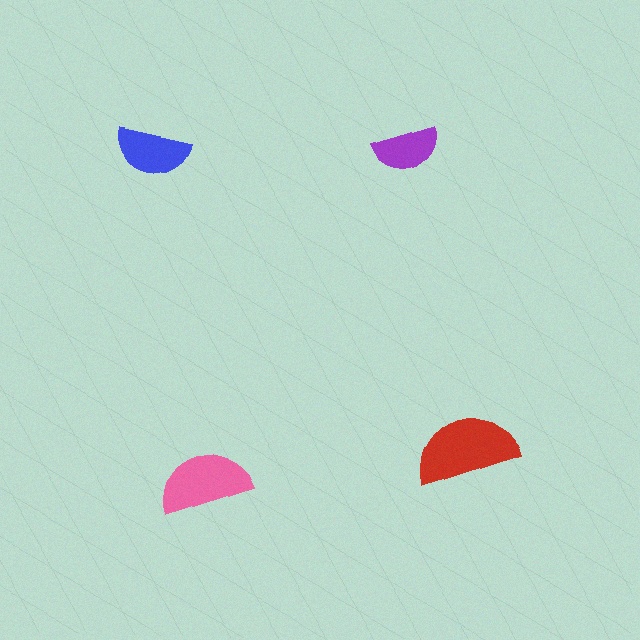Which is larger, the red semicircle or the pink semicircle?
The red one.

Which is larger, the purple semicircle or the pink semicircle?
The pink one.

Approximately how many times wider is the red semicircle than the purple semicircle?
About 1.5 times wider.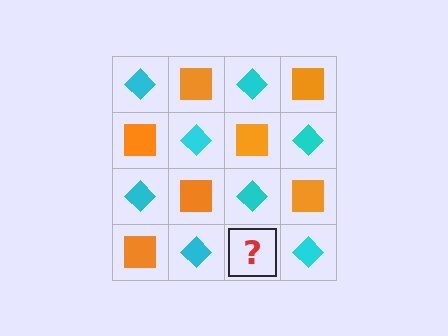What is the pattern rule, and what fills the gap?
The rule is that it alternates cyan diamond and orange square in a checkerboard pattern. The gap should be filled with an orange square.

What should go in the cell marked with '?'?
The missing cell should contain an orange square.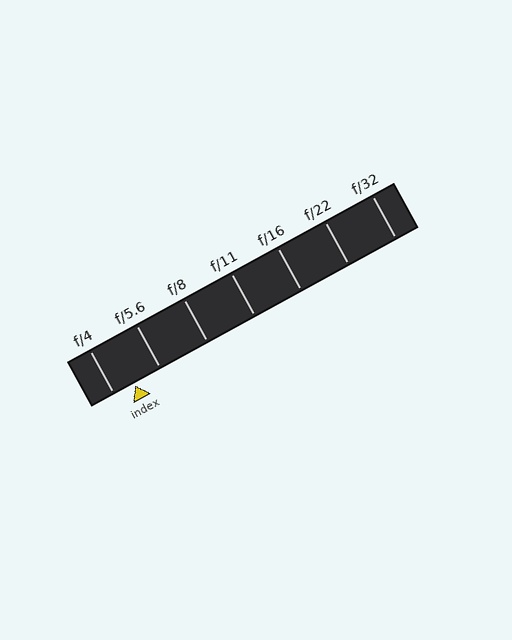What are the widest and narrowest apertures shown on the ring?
The widest aperture shown is f/4 and the narrowest is f/32.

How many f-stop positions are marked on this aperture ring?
There are 7 f-stop positions marked.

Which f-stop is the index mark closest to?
The index mark is closest to f/4.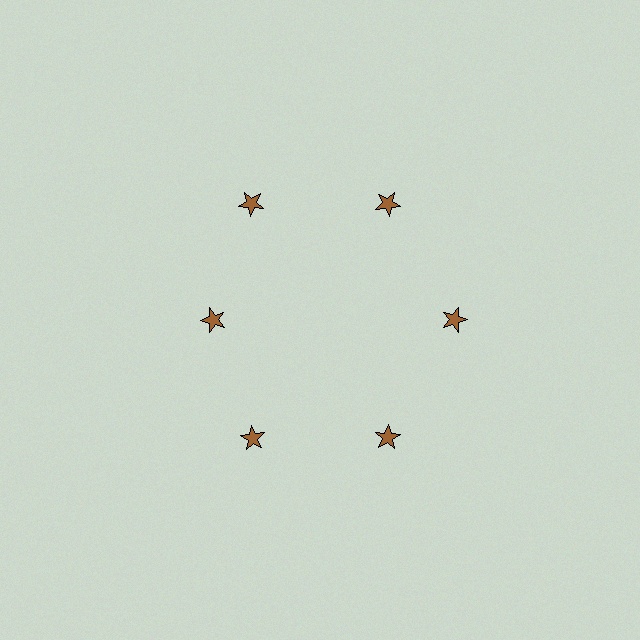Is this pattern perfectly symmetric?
No. The 6 brown stars are arranged in a ring, but one element near the 9 o'clock position is pulled inward toward the center, breaking the 6-fold rotational symmetry.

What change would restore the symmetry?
The symmetry would be restored by moving it outward, back onto the ring so that all 6 stars sit at equal angles and equal distance from the center.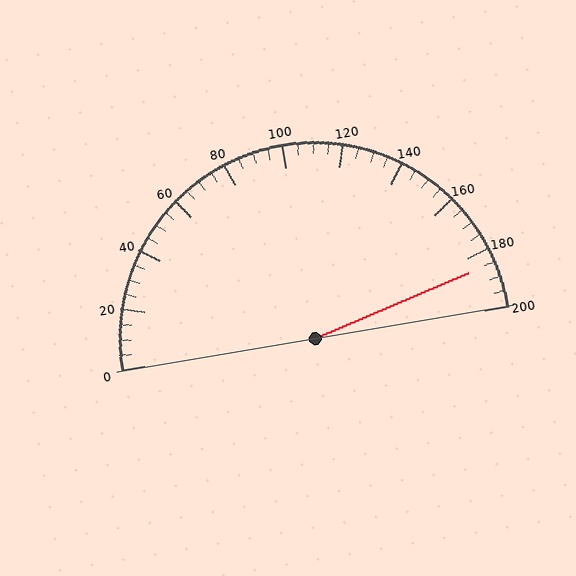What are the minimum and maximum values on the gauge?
The gauge ranges from 0 to 200.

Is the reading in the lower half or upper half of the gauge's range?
The reading is in the upper half of the range (0 to 200).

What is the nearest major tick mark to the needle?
The nearest major tick mark is 180.